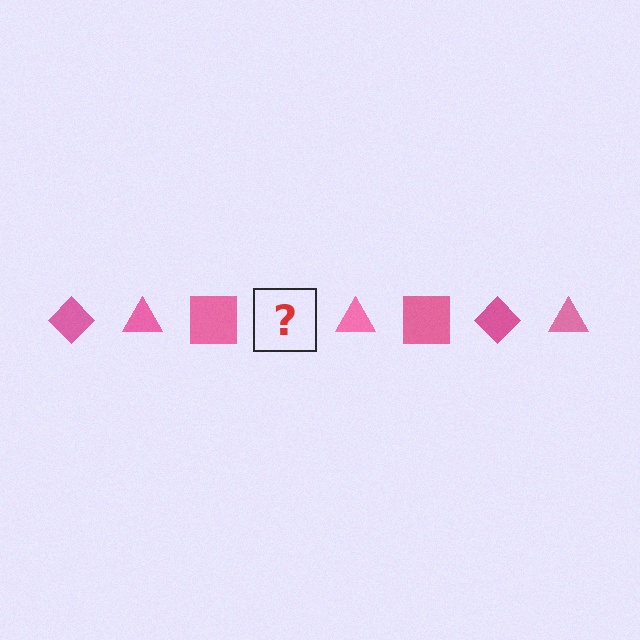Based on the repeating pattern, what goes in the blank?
The blank should be a pink diamond.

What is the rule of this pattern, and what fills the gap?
The rule is that the pattern cycles through diamond, triangle, square shapes in pink. The gap should be filled with a pink diamond.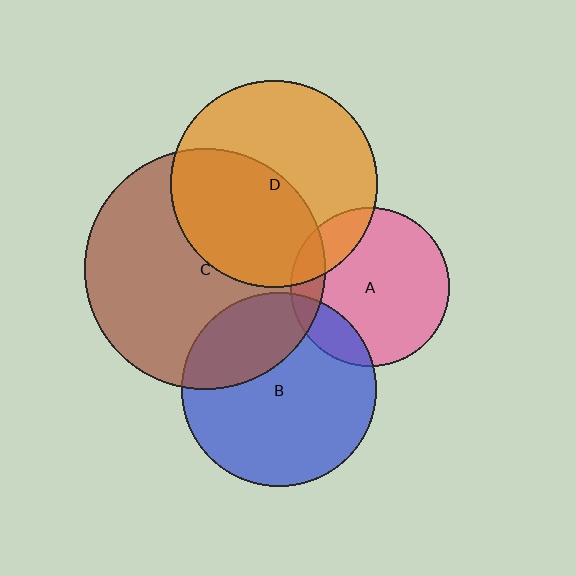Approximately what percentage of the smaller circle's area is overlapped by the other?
Approximately 15%.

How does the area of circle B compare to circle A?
Approximately 1.5 times.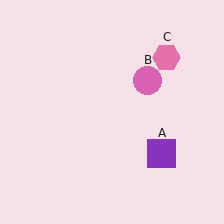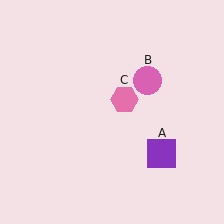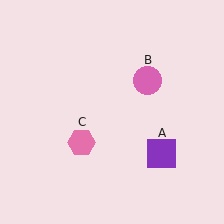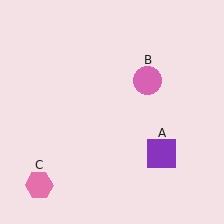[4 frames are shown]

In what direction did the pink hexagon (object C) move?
The pink hexagon (object C) moved down and to the left.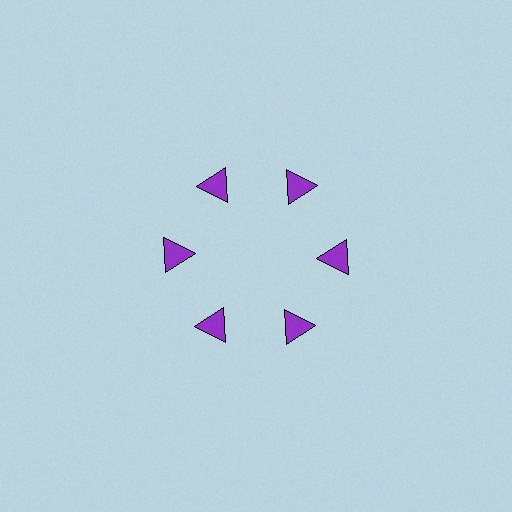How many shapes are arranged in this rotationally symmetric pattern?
There are 6 shapes, arranged in 6 groups of 1.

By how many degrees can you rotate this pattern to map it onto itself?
The pattern maps onto itself every 60 degrees of rotation.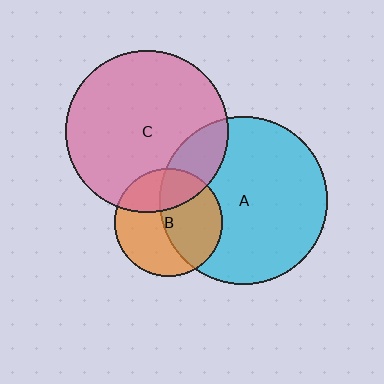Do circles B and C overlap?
Yes.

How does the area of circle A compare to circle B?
Approximately 2.4 times.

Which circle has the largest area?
Circle A (cyan).